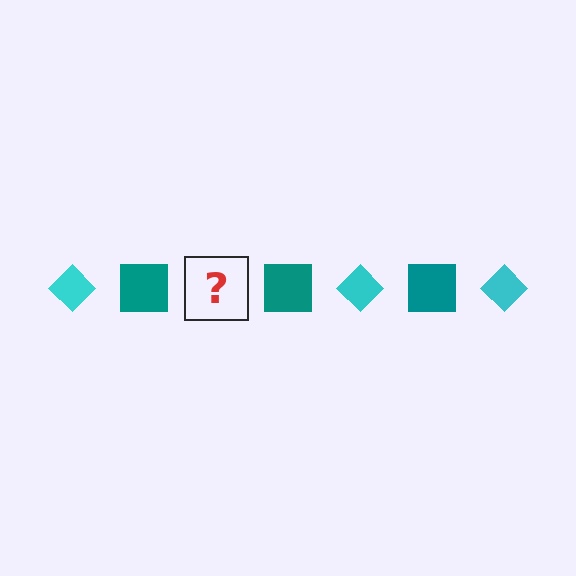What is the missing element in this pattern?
The missing element is a cyan diamond.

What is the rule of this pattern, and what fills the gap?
The rule is that the pattern alternates between cyan diamond and teal square. The gap should be filled with a cyan diamond.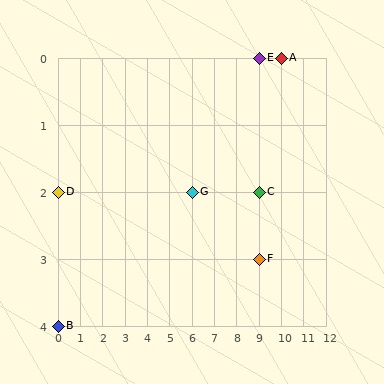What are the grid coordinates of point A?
Point A is at grid coordinates (10, 0).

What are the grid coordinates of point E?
Point E is at grid coordinates (9, 0).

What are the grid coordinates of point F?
Point F is at grid coordinates (9, 3).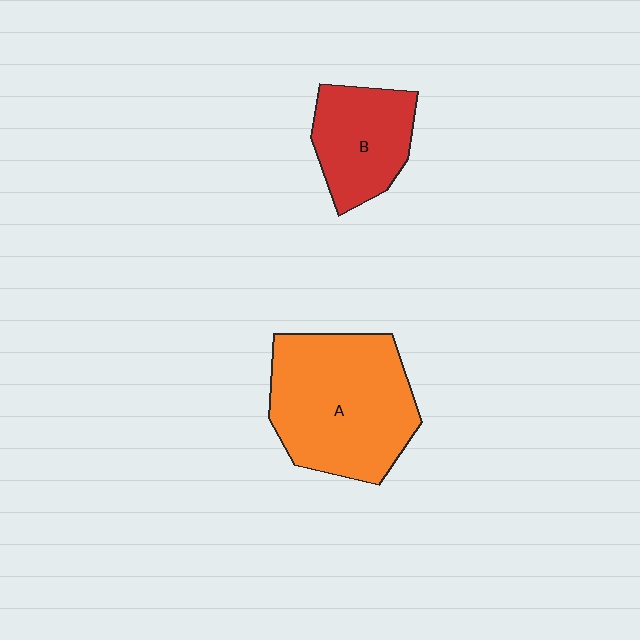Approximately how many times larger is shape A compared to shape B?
Approximately 1.8 times.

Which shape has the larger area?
Shape A (orange).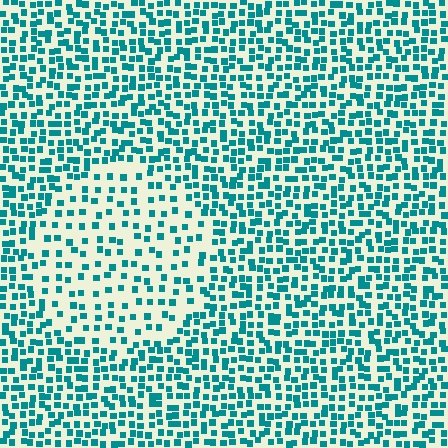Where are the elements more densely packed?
The elements are more densely packed outside the circle boundary.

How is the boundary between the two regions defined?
The boundary is defined by a change in element density (approximately 2.0x ratio). All elements are the same color, size, and shape.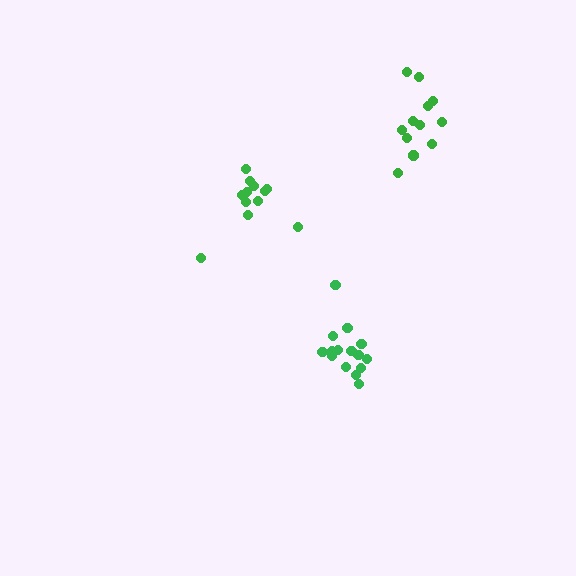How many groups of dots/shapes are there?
There are 3 groups.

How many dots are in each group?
Group 1: 12 dots, Group 2: 15 dots, Group 3: 12 dots (39 total).